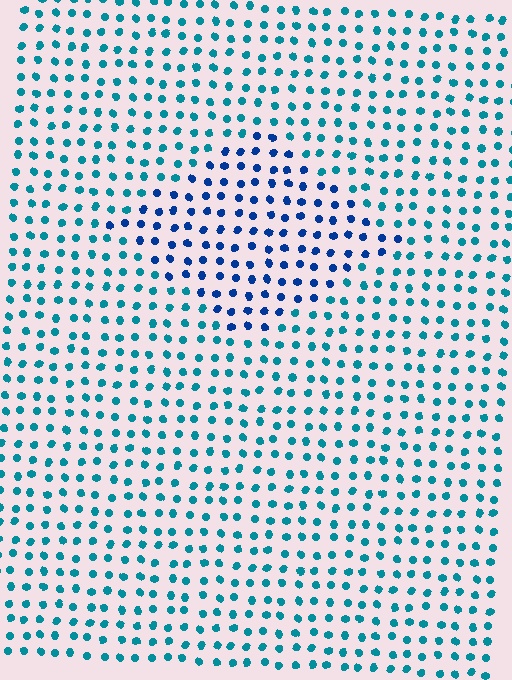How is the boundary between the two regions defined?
The boundary is defined purely by a slight shift in hue (about 34 degrees). Spacing, size, and orientation are identical on both sides.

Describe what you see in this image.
The image is filled with small teal elements in a uniform arrangement. A diamond-shaped region is visible where the elements are tinted to a slightly different hue, forming a subtle color boundary.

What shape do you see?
I see a diamond.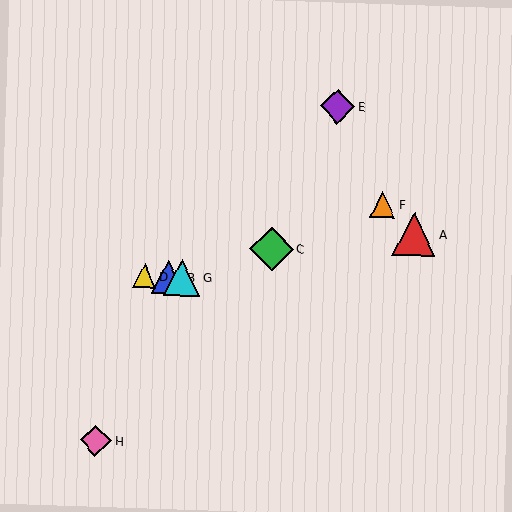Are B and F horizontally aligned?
No, B is at y≈277 and F is at y≈205.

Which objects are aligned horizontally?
Objects B, D, G are aligned horizontally.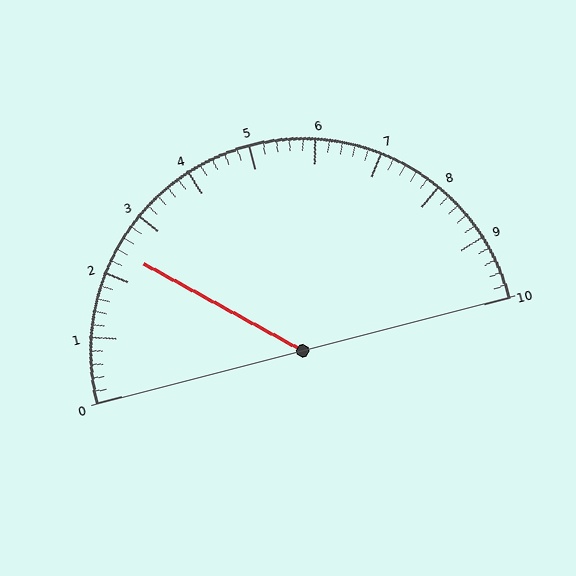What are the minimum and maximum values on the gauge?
The gauge ranges from 0 to 10.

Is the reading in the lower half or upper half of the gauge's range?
The reading is in the lower half of the range (0 to 10).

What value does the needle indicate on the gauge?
The needle indicates approximately 2.4.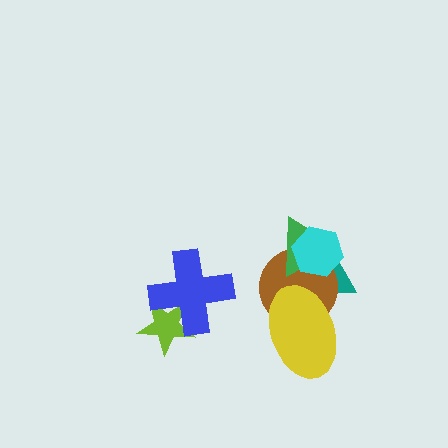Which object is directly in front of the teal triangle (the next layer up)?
The brown circle is directly in front of the teal triangle.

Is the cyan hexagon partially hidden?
No, no other shape covers it.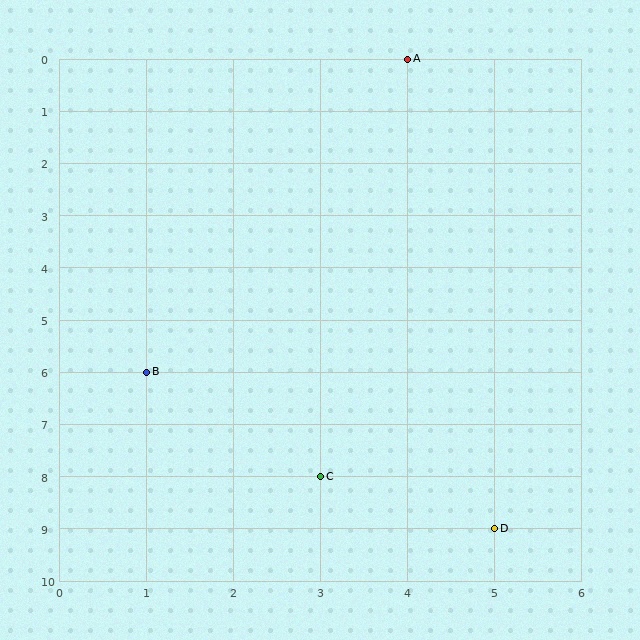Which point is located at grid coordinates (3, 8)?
Point C is at (3, 8).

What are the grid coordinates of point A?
Point A is at grid coordinates (4, 0).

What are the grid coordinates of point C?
Point C is at grid coordinates (3, 8).